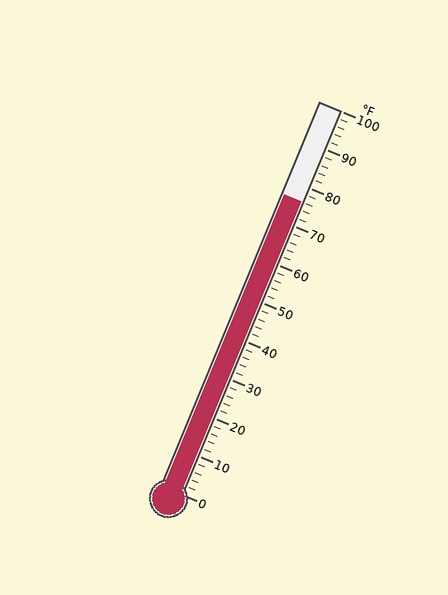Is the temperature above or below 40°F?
The temperature is above 40°F.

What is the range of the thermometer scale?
The thermometer scale ranges from 0°F to 100°F.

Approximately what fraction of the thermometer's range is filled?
The thermometer is filled to approximately 75% of its range.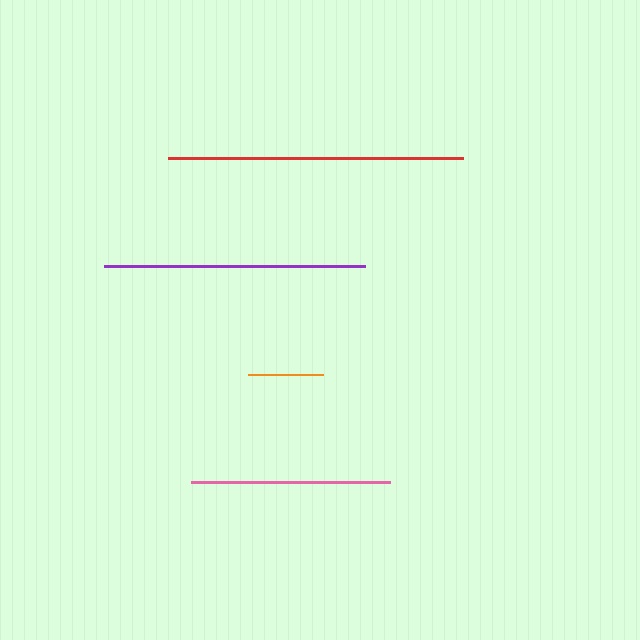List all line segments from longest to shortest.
From longest to shortest: red, purple, pink, orange.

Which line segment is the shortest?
The orange line is the shortest at approximately 75 pixels.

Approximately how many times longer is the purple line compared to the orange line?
The purple line is approximately 3.5 times the length of the orange line.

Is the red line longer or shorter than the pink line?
The red line is longer than the pink line.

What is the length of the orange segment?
The orange segment is approximately 75 pixels long.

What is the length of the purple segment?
The purple segment is approximately 261 pixels long.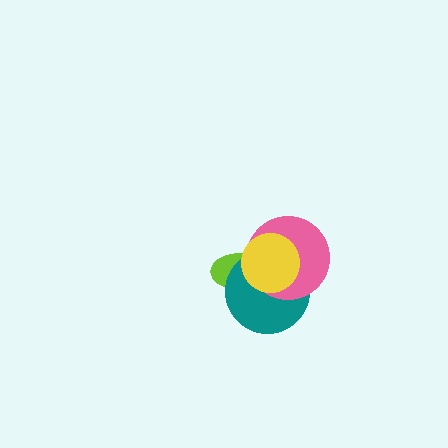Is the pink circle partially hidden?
Yes, it is partially covered by another shape.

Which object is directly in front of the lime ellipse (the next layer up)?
The teal circle is directly in front of the lime ellipse.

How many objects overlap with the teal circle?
3 objects overlap with the teal circle.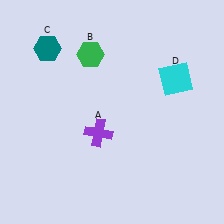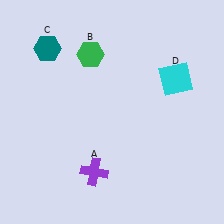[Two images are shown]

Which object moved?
The purple cross (A) moved down.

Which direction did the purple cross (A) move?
The purple cross (A) moved down.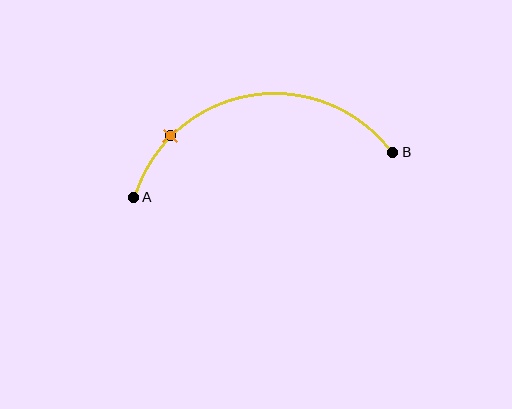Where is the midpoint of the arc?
The arc midpoint is the point on the curve farthest from the straight line joining A and B. It sits above that line.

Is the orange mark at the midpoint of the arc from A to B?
No. The orange mark lies on the arc but is closer to endpoint A. The arc midpoint would be at the point on the curve equidistant along the arc from both A and B.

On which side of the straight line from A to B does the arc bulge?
The arc bulges above the straight line connecting A and B.